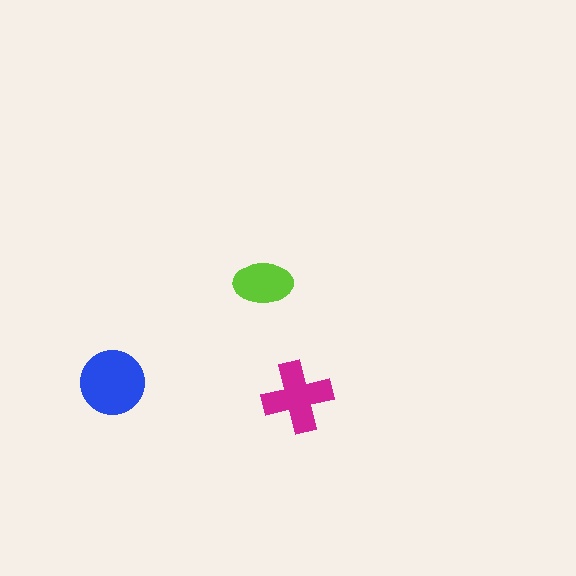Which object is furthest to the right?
The magenta cross is rightmost.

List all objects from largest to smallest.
The blue circle, the magenta cross, the lime ellipse.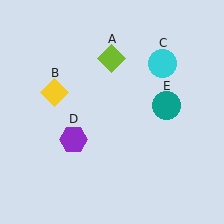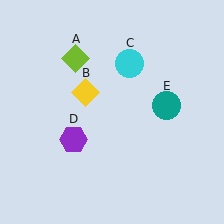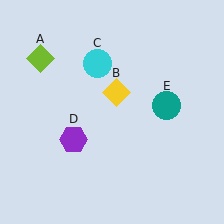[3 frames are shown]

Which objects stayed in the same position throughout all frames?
Purple hexagon (object D) and teal circle (object E) remained stationary.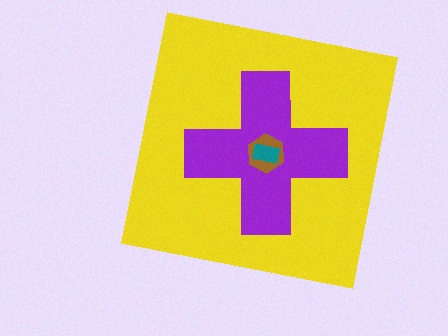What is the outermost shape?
The yellow square.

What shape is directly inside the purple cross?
The brown hexagon.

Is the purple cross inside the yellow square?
Yes.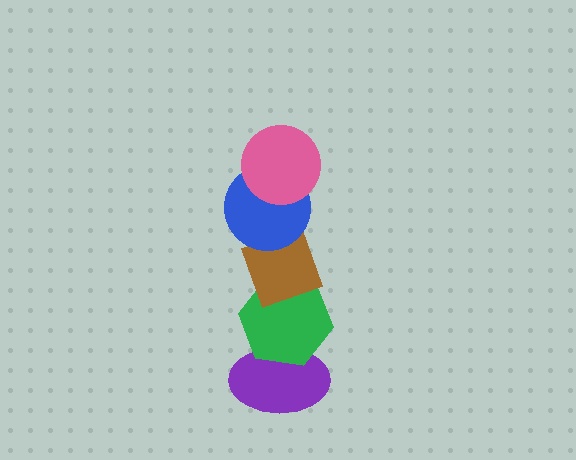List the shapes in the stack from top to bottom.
From top to bottom: the pink circle, the blue circle, the brown diamond, the green hexagon, the purple ellipse.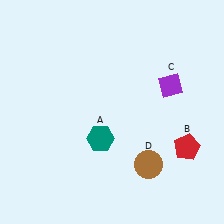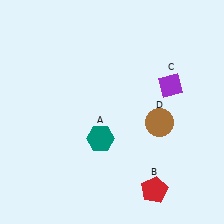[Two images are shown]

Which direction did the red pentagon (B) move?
The red pentagon (B) moved down.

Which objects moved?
The objects that moved are: the red pentagon (B), the brown circle (D).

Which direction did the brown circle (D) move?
The brown circle (D) moved up.